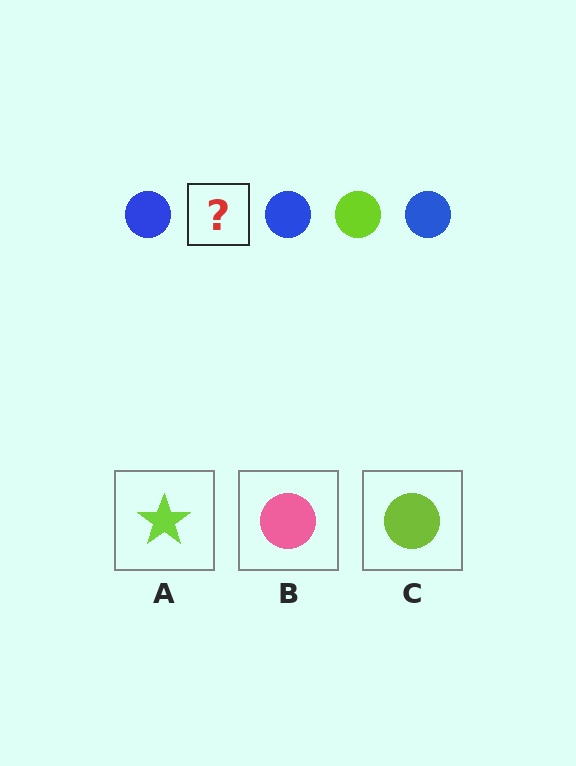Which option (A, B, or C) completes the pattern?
C.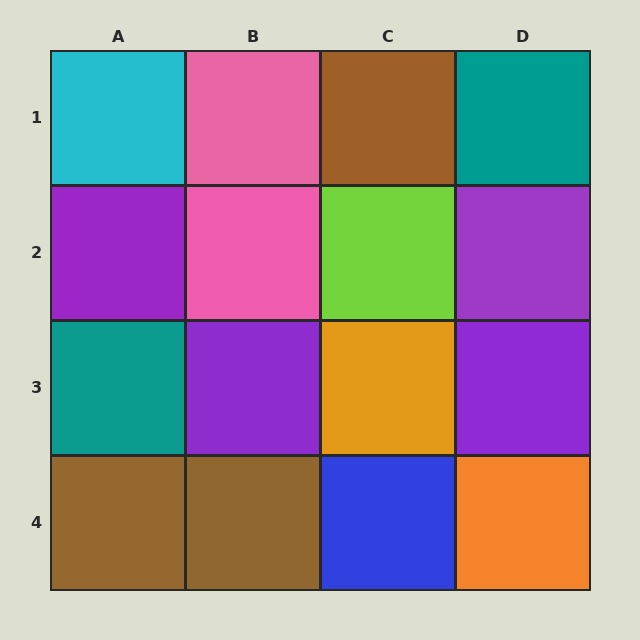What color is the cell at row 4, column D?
Orange.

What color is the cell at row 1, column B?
Pink.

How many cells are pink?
2 cells are pink.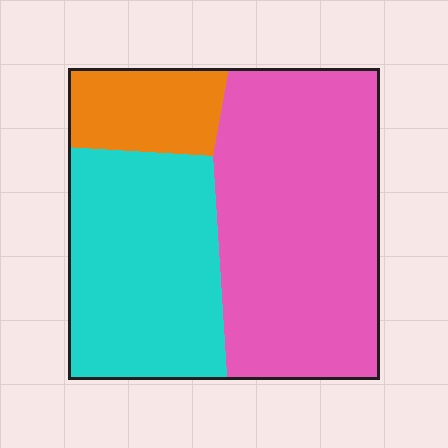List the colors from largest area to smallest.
From largest to smallest: pink, cyan, orange.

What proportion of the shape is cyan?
Cyan takes up about three eighths (3/8) of the shape.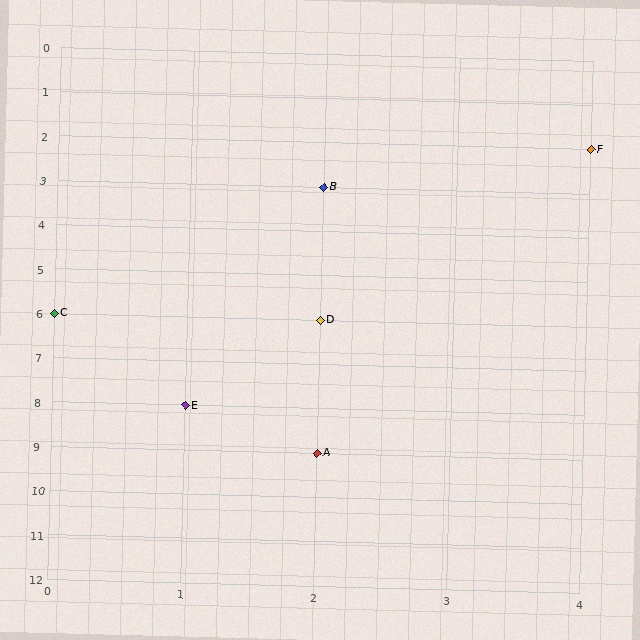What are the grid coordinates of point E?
Point E is at grid coordinates (1, 8).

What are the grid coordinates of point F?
Point F is at grid coordinates (4, 2).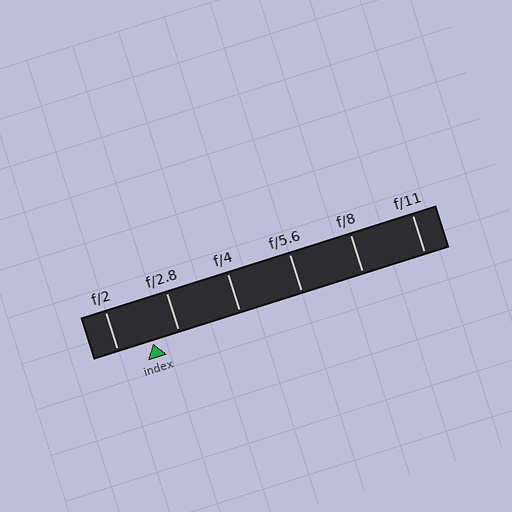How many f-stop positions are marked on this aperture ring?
There are 6 f-stop positions marked.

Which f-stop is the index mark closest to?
The index mark is closest to f/2.8.